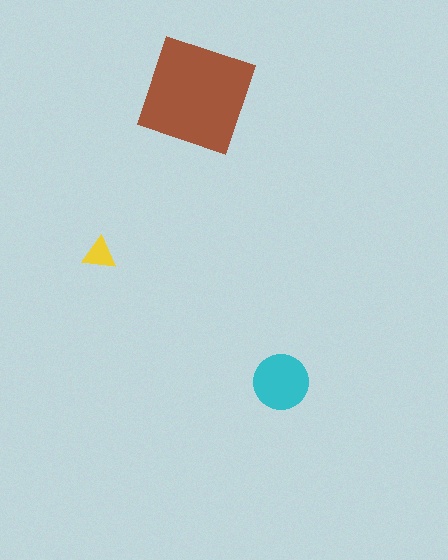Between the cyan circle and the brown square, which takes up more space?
The brown square.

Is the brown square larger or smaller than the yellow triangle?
Larger.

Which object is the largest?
The brown square.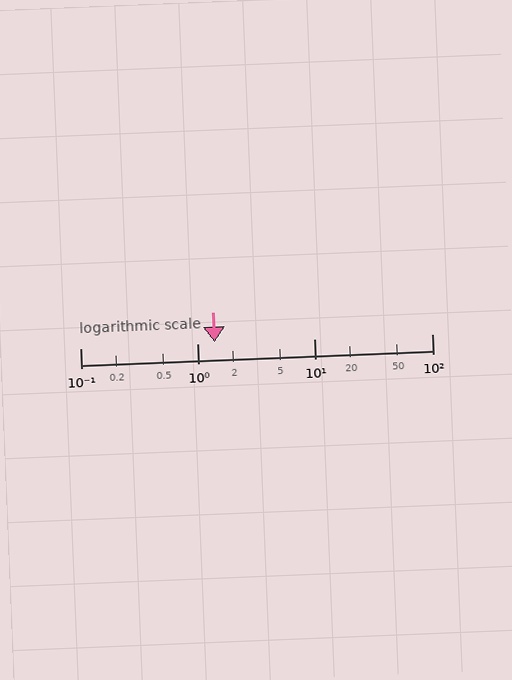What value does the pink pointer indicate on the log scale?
The pointer indicates approximately 1.4.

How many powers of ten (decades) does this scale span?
The scale spans 3 decades, from 0.1 to 100.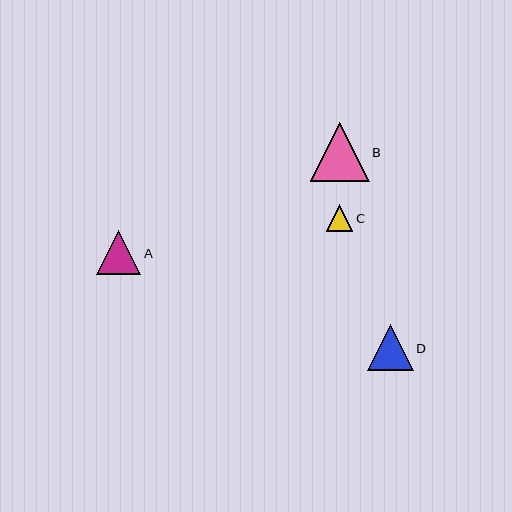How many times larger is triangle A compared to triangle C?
Triangle A is approximately 1.7 times the size of triangle C.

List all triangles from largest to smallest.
From largest to smallest: B, D, A, C.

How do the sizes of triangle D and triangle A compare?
Triangle D and triangle A are approximately the same size.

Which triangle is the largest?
Triangle B is the largest with a size of approximately 59 pixels.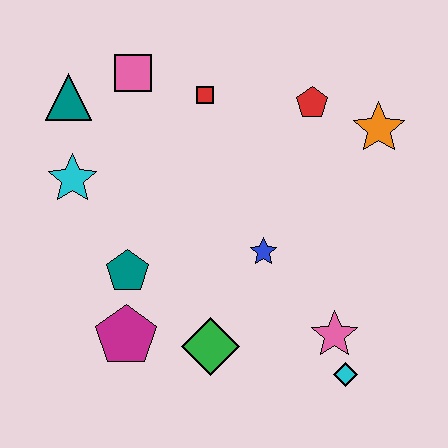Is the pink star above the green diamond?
Yes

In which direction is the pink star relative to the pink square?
The pink star is below the pink square.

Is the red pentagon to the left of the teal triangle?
No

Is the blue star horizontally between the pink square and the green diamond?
No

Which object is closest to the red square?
The pink square is closest to the red square.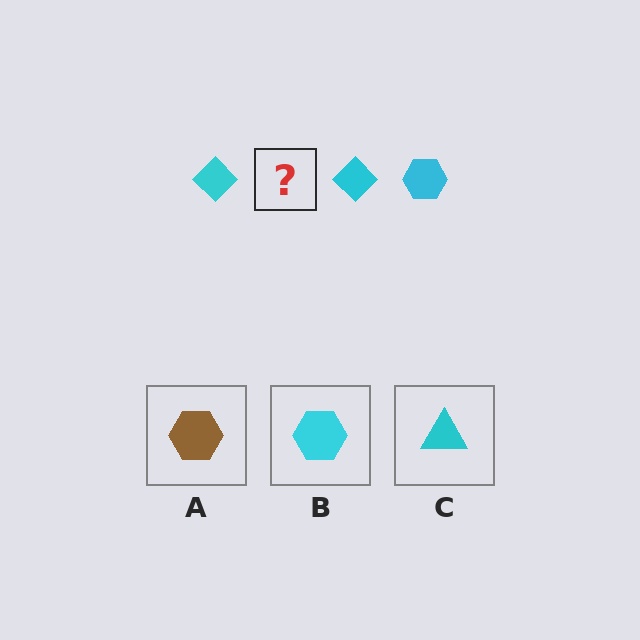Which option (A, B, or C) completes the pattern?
B.